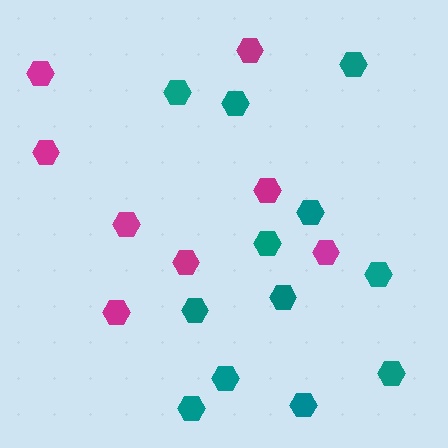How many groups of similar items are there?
There are 2 groups: one group of magenta hexagons (8) and one group of teal hexagons (12).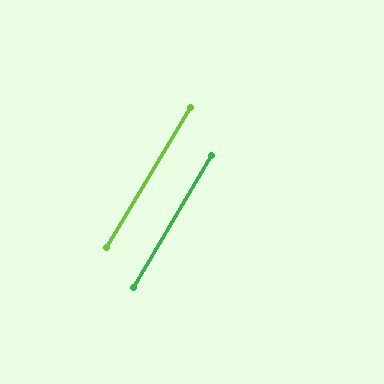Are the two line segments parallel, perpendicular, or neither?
Parallel — their directions differ by only 0.2°.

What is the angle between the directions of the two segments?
Approximately 0 degrees.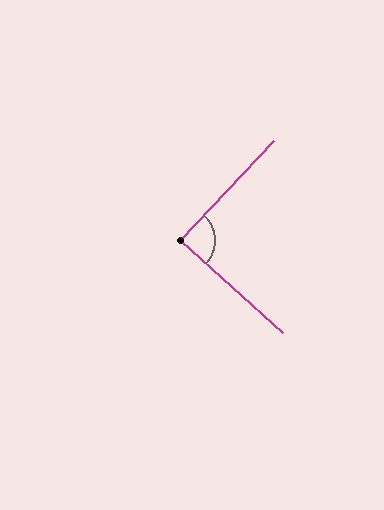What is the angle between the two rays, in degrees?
Approximately 89 degrees.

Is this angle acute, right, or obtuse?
It is approximately a right angle.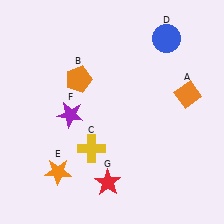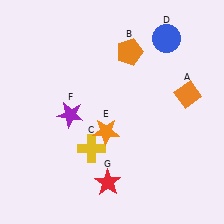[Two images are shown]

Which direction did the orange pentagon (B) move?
The orange pentagon (B) moved right.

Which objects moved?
The objects that moved are: the orange pentagon (B), the orange star (E).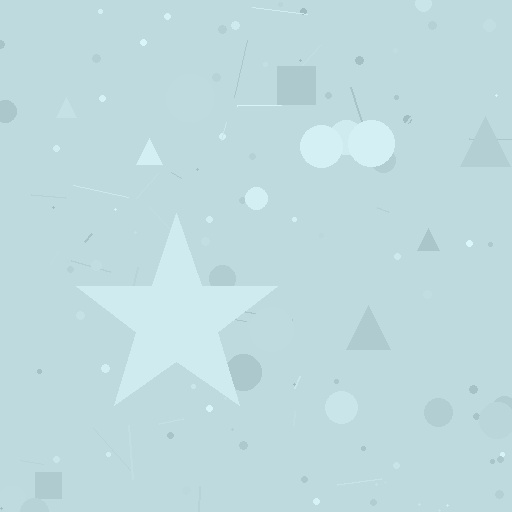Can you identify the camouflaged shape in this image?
The camouflaged shape is a star.